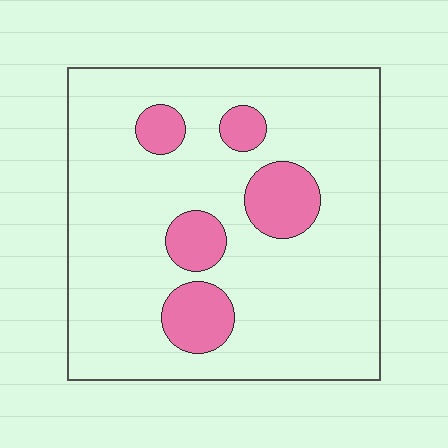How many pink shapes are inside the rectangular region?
5.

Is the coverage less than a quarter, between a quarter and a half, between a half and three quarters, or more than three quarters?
Less than a quarter.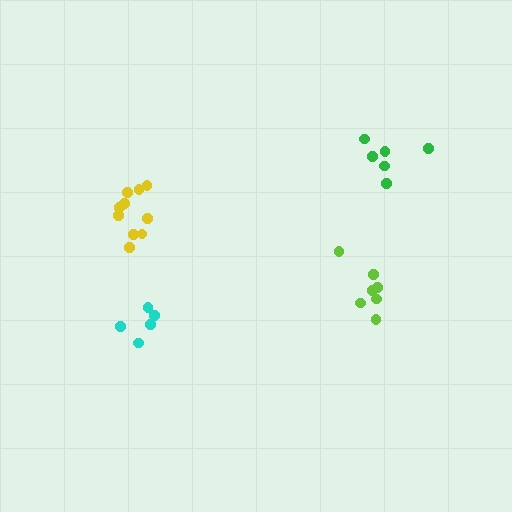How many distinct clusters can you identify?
There are 4 distinct clusters.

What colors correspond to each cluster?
The clusters are colored: yellow, lime, cyan, green.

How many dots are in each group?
Group 1: 10 dots, Group 2: 7 dots, Group 3: 5 dots, Group 4: 6 dots (28 total).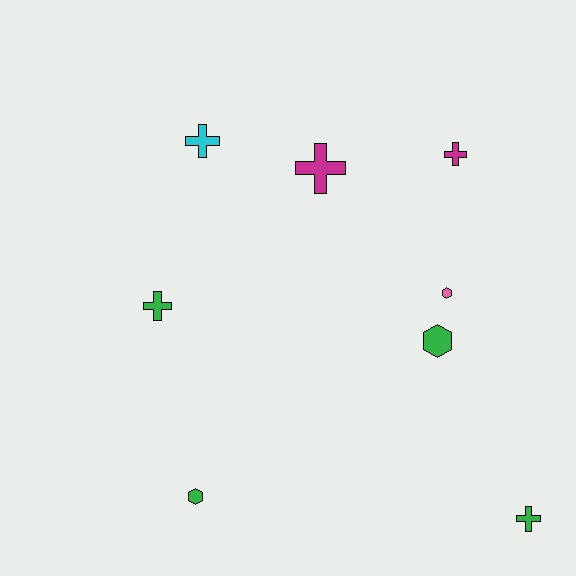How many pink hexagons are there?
There is 1 pink hexagon.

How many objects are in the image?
There are 8 objects.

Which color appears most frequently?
Green, with 4 objects.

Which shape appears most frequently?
Cross, with 5 objects.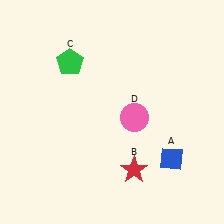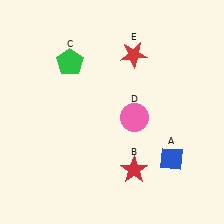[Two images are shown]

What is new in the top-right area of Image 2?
A red star (E) was added in the top-right area of Image 2.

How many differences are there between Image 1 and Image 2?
There is 1 difference between the two images.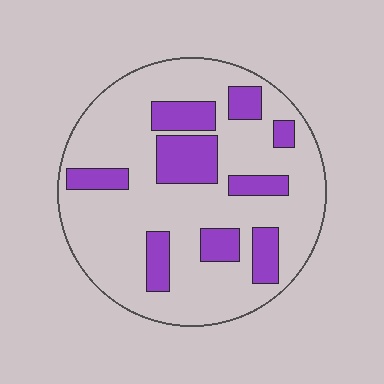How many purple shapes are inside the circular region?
9.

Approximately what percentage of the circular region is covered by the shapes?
Approximately 25%.